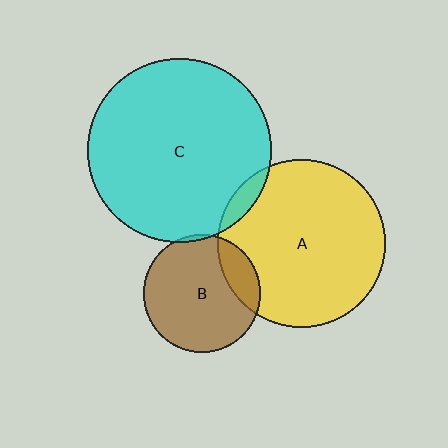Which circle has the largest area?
Circle C (cyan).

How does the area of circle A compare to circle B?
Approximately 2.0 times.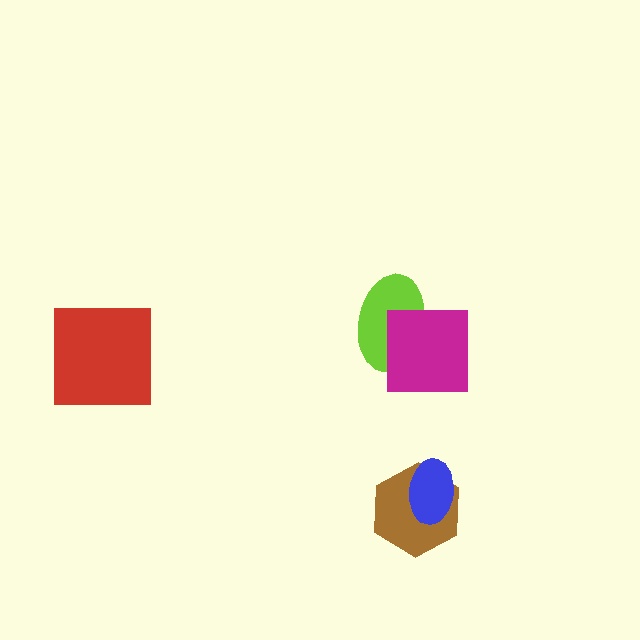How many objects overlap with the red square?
0 objects overlap with the red square.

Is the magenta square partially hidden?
No, no other shape covers it.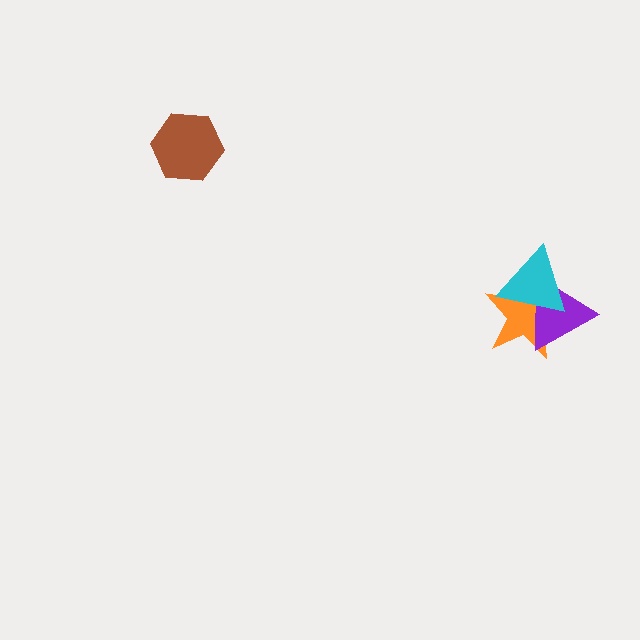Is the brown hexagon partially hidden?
No, no other shape covers it.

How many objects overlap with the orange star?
2 objects overlap with the orange star.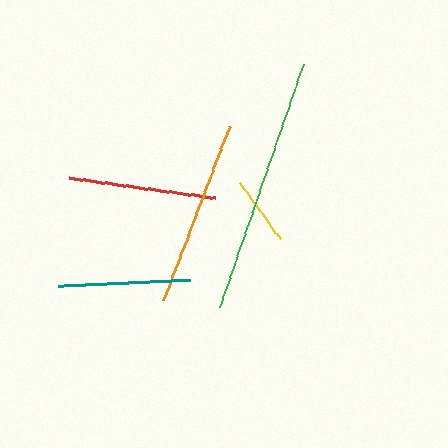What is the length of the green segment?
The green segment is approximately 257 pixels long.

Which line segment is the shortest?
The yellow line is the shortest at approximately 69 pixels.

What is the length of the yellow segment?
The yellow segment is approximately 69 pixels long.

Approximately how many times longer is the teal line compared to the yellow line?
The teal line is approximately 1.9 times the length of the yellow line.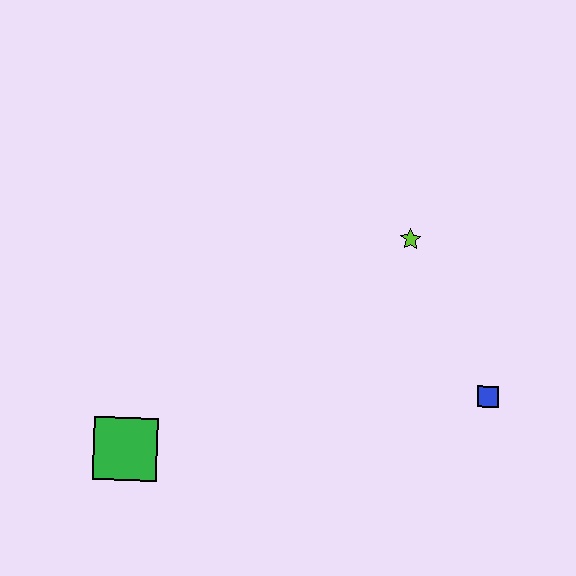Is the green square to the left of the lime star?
Yes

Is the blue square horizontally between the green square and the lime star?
No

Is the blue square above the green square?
Yes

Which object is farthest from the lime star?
The green square is farthest from the lime star.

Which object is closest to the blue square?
The lime star is closest to the blue square.